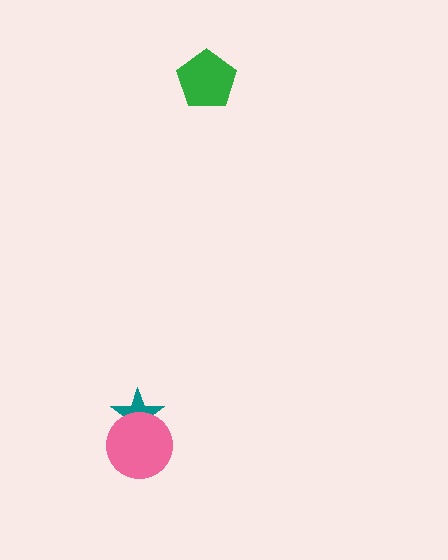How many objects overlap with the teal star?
1 object overlaps with the teal star.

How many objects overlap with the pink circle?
1 object overlaps with the pink circle.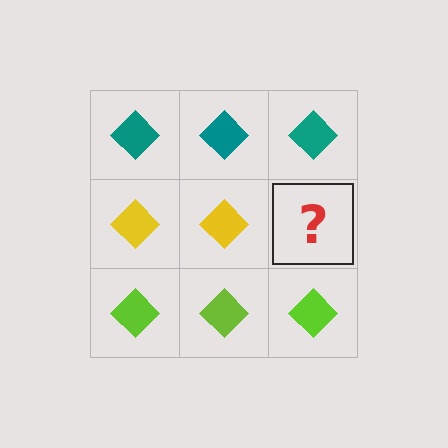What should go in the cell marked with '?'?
The missing cell should contain a yellow diamond.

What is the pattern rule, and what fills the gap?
The rule is that each row has a consistent color. The gap should be filled with a yellow diamond.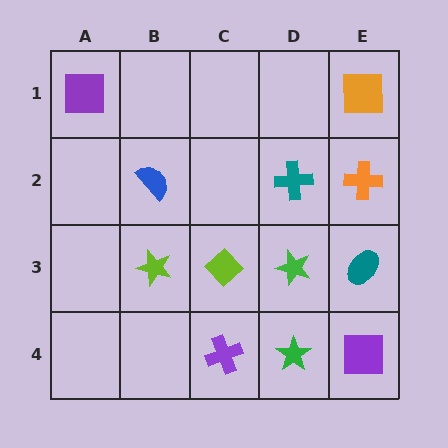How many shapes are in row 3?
4 shapes.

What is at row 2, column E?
An orange cross.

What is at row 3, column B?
A lime star.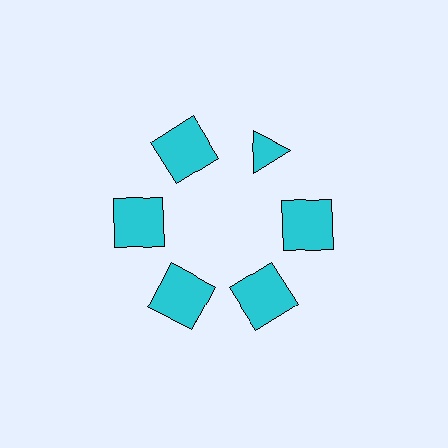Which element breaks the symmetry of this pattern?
The cyan triangle at roughly the 1 o'clock position breaks the symmetry. All other shapes are cyan squares.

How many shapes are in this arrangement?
There are 6 shapes arranged in a ring pattern.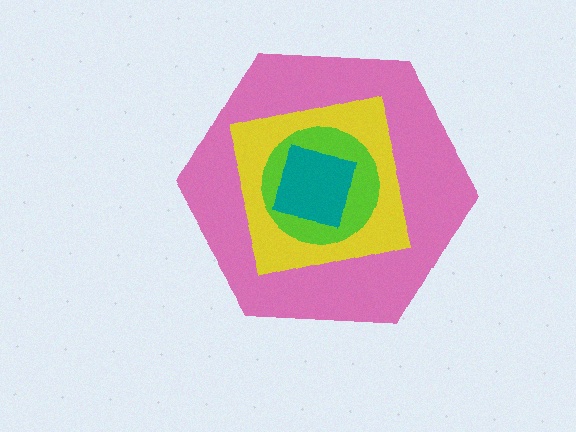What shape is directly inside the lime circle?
The teal square.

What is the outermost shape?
The pink hexagon.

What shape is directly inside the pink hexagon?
The yellow square.